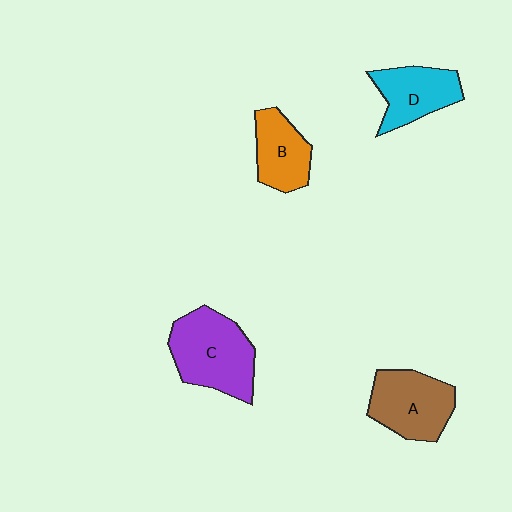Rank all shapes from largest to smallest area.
From largest to smallest: C (purple), A (brown), D (cyan), B (orange).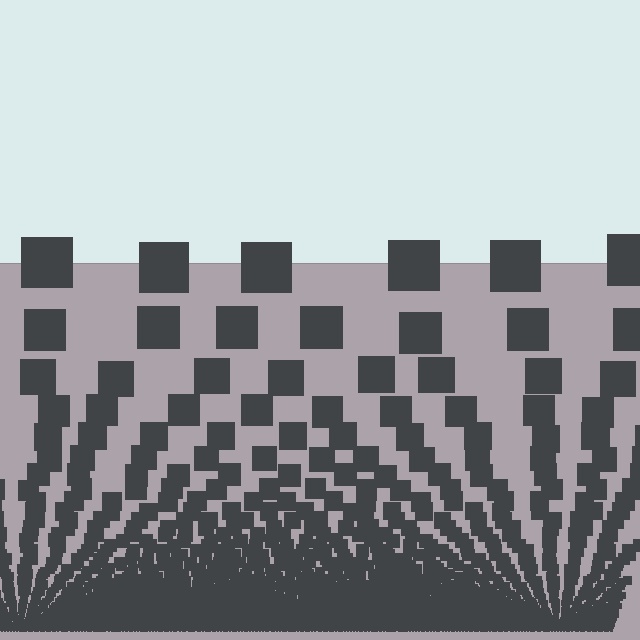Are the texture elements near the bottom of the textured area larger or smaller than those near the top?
Smaller. The gradient is inverted — elements near the bottom are smaller and denser.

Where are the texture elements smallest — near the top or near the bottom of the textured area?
Near the bottom.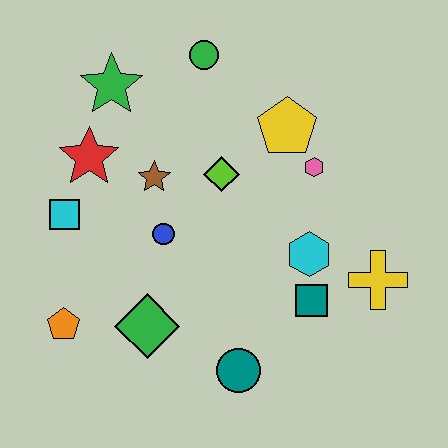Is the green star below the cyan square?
No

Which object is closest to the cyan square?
The red star is closest to the cyan square.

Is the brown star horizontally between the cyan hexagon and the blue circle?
No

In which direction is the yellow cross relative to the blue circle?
The yellow cross is to the right of the blue circle.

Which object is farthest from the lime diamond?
The orange pentagon is farthest from the lime diamond.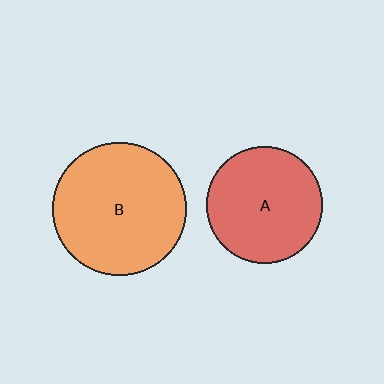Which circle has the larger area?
Circle B (orange).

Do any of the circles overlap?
No, none of the circles overlap.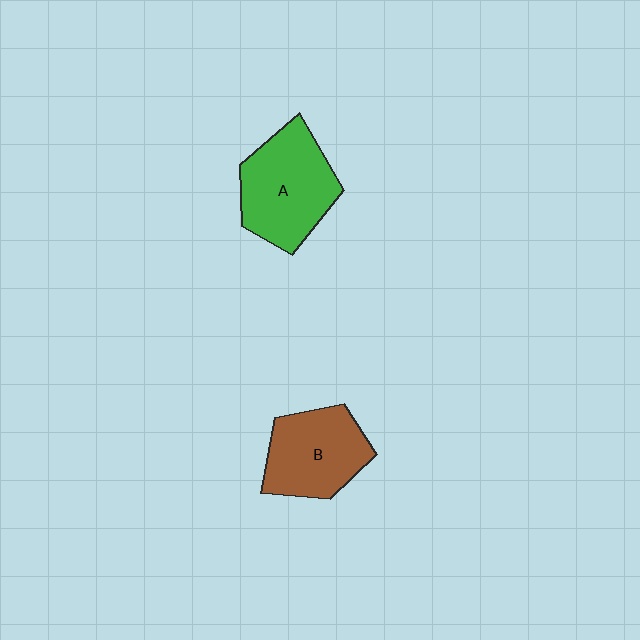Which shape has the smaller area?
Shape B (brown).